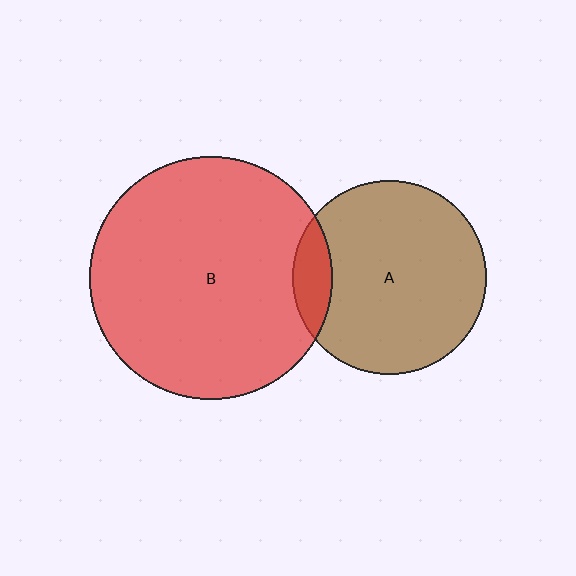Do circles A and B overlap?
Yes.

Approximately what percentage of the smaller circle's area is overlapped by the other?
Approximately 10%.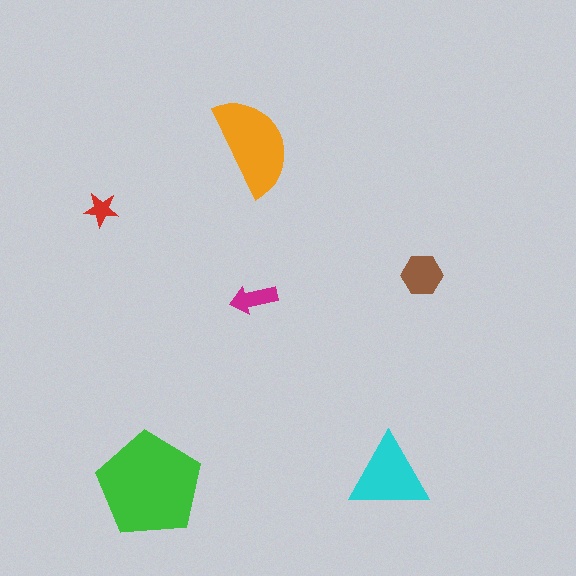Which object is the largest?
The green pentagon.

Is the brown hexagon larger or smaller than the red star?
Larger.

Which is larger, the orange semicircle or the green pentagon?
The green pentagon.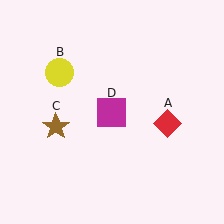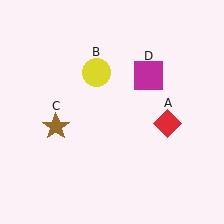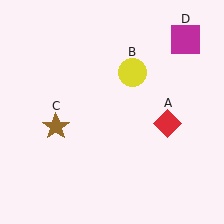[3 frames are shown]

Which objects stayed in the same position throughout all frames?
Red diamond (object A) and brown star (object C) remained stationary.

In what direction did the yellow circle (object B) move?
The yellow circle (object B) moved right.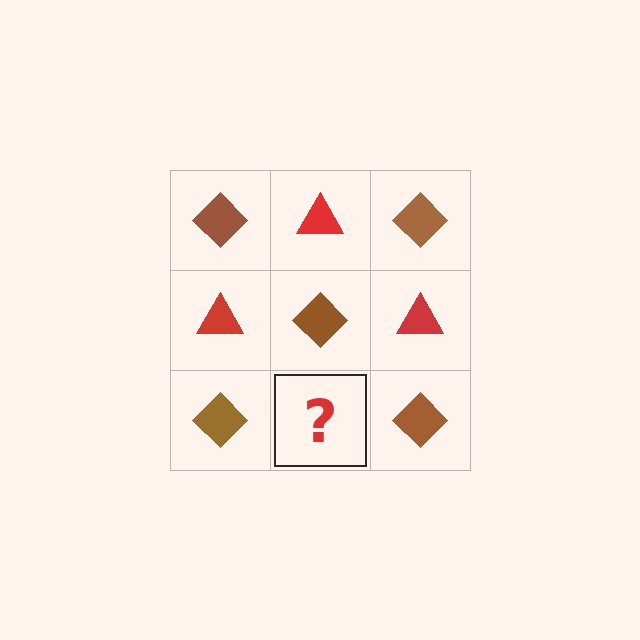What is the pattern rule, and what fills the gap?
The rule is that it alternates brown diamond and red triangle in a checkerboard pattern. The gap should be filled with a red triangle.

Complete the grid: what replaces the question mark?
The question mark should be replaced with a red triangle.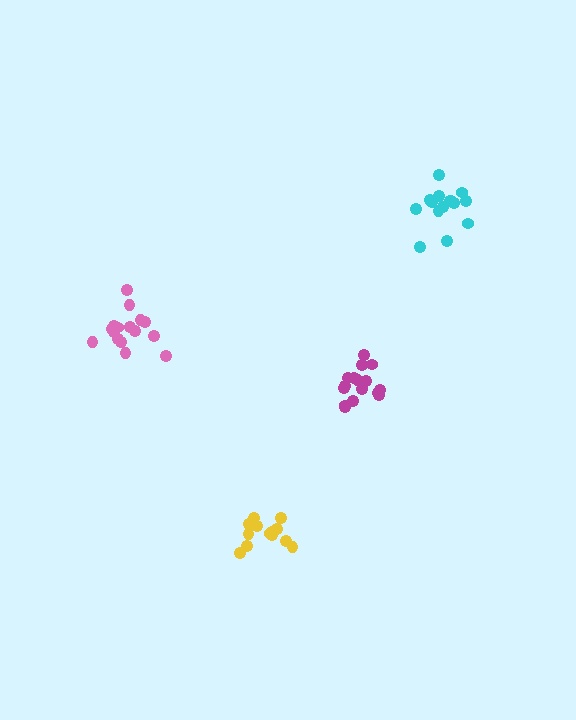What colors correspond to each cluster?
The clusters are colored: yellow, cyan, magenta, pink.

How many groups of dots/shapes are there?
There are 4 groups.